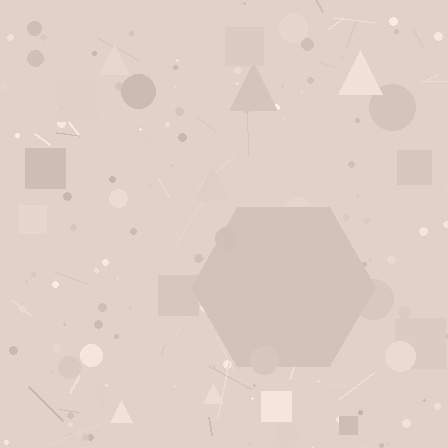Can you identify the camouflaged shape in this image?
The camouflaged shape is a hexagon.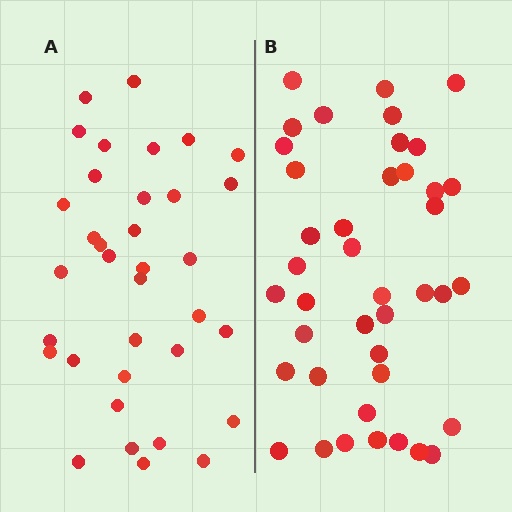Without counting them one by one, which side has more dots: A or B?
Region B (the right region) has more dots.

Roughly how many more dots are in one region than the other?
Region B has about 6 more dots than region A.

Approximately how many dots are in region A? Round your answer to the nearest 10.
About 40 dots. (The exact count is 35, which rounds to 40.)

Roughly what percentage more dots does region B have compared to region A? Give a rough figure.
About 15% more.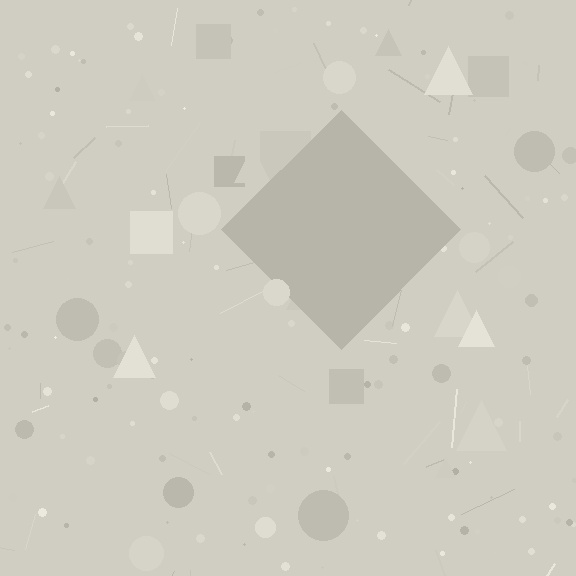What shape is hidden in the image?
A diamond is hidden in the image.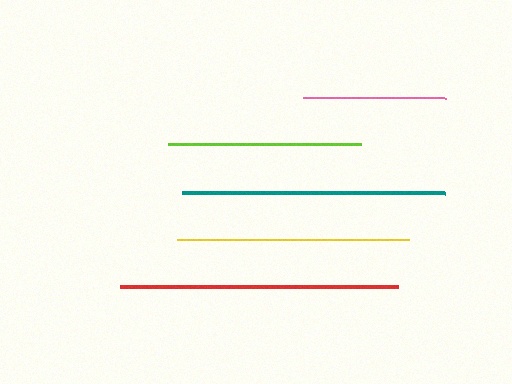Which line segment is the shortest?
The pink line is the shortest at approximately 143 pixels.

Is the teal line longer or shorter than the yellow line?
The teal line is longer than the yellow line.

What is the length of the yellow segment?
The yellow segment is approximately 231 pixels long.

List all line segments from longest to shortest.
From longest to shortest: red, teal, yellow, lime, pink.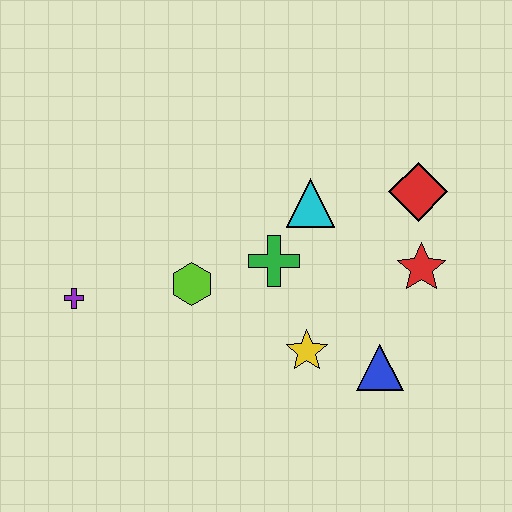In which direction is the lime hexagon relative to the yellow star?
The lime hexagon is to the left of the yellow star.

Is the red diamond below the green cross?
No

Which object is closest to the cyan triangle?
The green cross is closest to the cyan triangle.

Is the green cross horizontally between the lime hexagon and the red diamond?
Yes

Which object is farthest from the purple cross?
The red diamond is farthest from the purple cross.